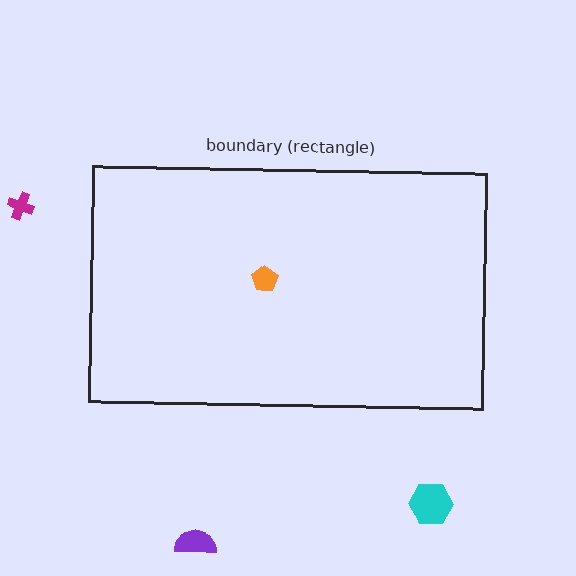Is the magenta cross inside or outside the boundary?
Outside.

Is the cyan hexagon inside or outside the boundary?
Outside.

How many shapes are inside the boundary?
1 inside, 3 outside.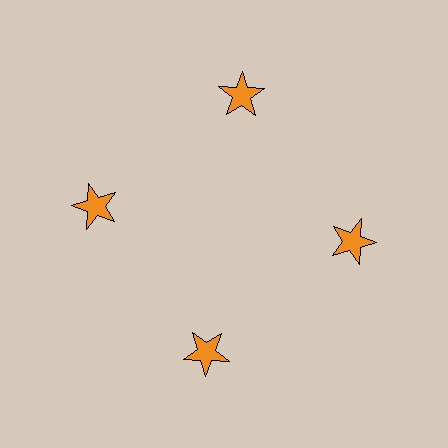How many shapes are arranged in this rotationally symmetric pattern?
There are 4 shapes, arranged in 4 groups of 1.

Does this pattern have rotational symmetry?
Yes, this pattern has 4-fold rotational symmetry. It looks the same after rotating 90 degrees around the center.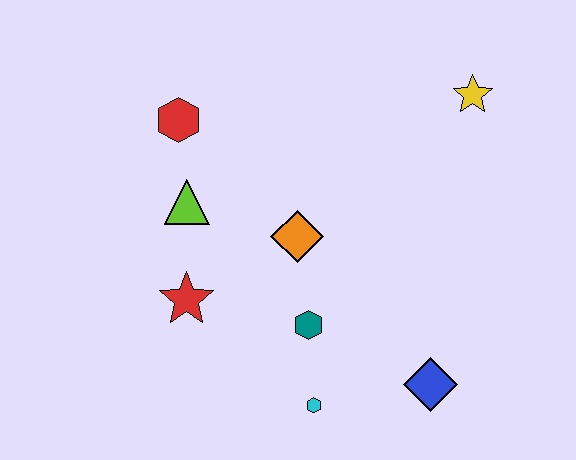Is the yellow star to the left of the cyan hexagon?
No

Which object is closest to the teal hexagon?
The cyan hexagon is closest to the teal hexagon.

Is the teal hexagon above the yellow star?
No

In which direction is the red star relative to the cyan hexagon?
The red star is to the left of the cyan hexagon.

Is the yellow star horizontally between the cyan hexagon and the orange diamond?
No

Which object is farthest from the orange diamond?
The yellow star is farthest from the orange diamond.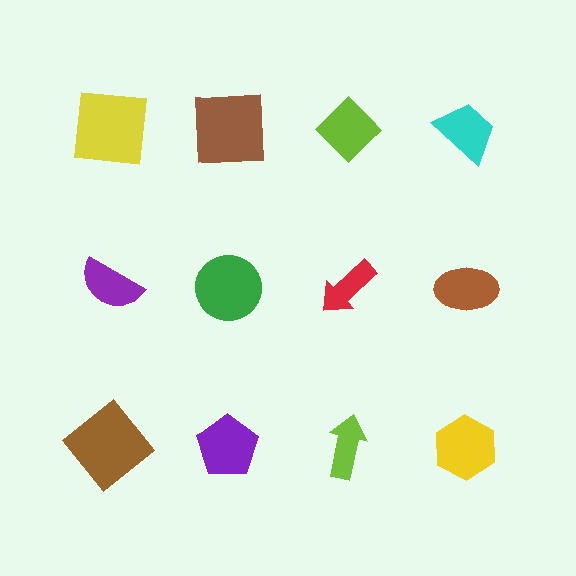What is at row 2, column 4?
A brown ellipse.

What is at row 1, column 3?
A lime diamond.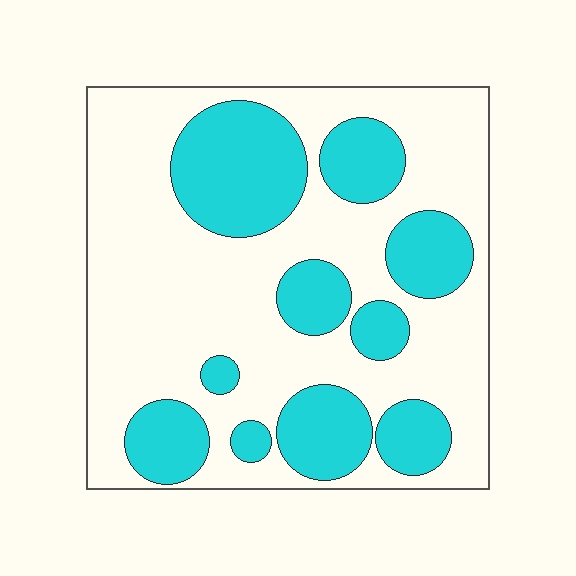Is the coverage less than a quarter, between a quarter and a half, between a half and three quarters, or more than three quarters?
Between a quarter and a half.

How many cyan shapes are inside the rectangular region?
10.